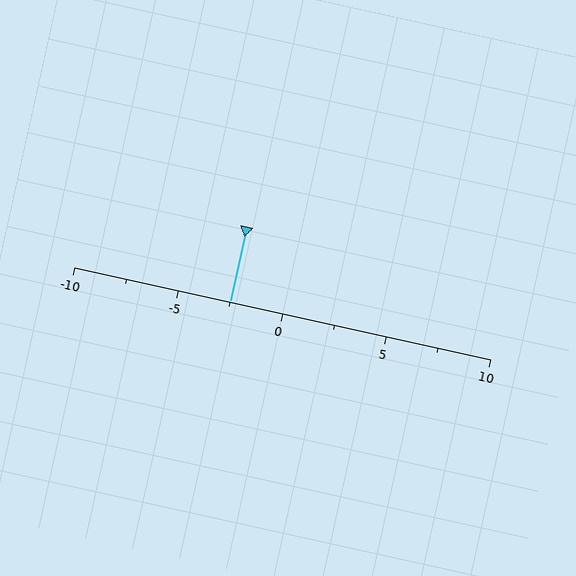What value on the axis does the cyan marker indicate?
The marker indicates approximately -2.5.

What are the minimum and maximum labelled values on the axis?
The axis runs from -10 to 10.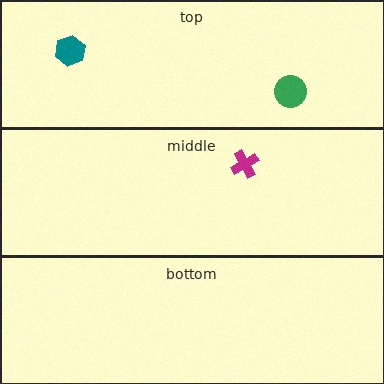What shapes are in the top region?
The teal hexagon, the green circle.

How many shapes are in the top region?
2.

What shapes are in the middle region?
The magenta cross.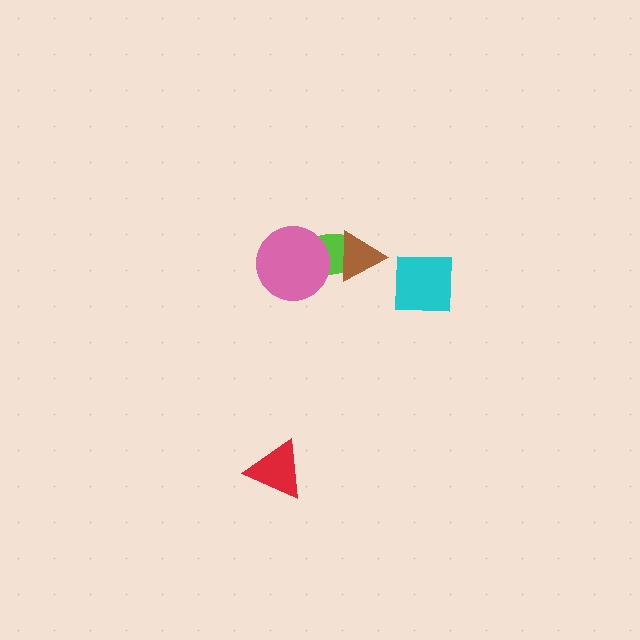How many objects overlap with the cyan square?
0 objects overlap with the cyan square.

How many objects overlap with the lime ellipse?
2 objects overlap with the lime ellipse.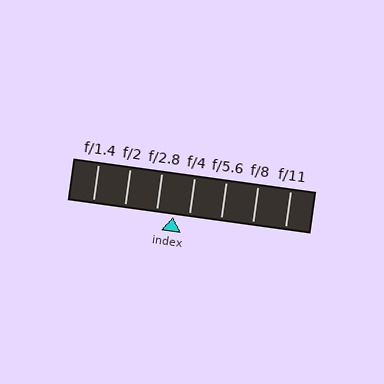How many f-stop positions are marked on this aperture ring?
There are 7 f-stop positions marked.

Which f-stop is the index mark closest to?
The index mark is closest to f/4.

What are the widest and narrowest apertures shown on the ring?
The widest aperture shown is f/1.4 and the narrowest is f/11.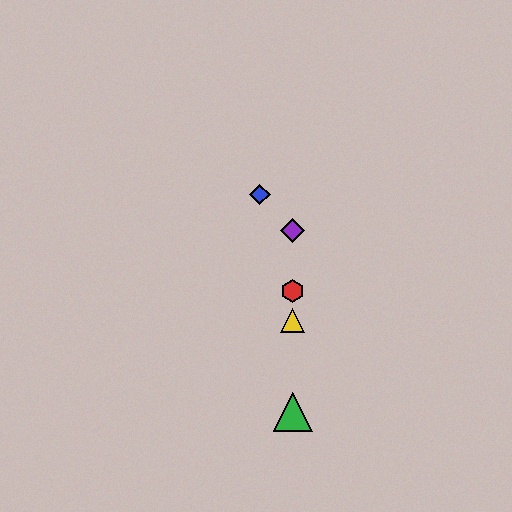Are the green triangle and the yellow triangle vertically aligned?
Yes, both are at x≈293.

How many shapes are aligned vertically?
4 shapes (the red hexagon, the green triangle, the yellow triangle, the purple diamond) are aligned vertically.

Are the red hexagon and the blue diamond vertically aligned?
No, the red hexagon is at x≈293 and the blue diamond is at x≈260.